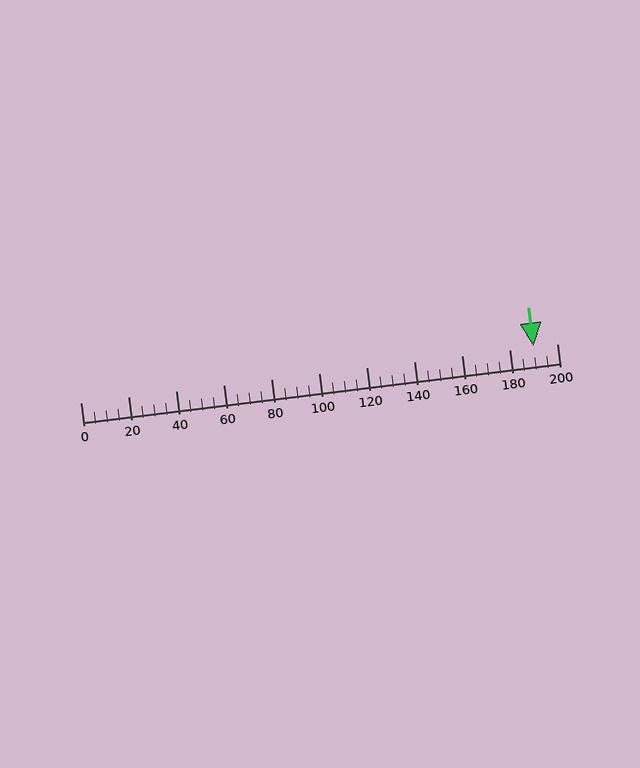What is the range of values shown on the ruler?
The ruler shows values from 0 to 200.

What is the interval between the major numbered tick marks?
The major tick marks are spaced 20 units apart.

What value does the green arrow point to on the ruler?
The green arrow points to approximately 190.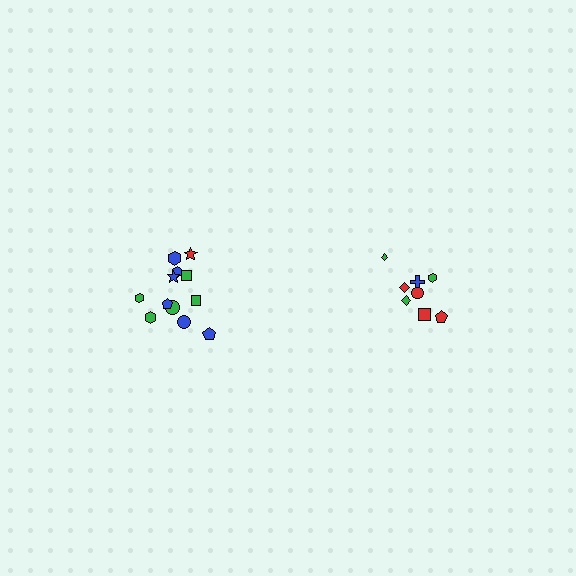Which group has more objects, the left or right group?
The left group.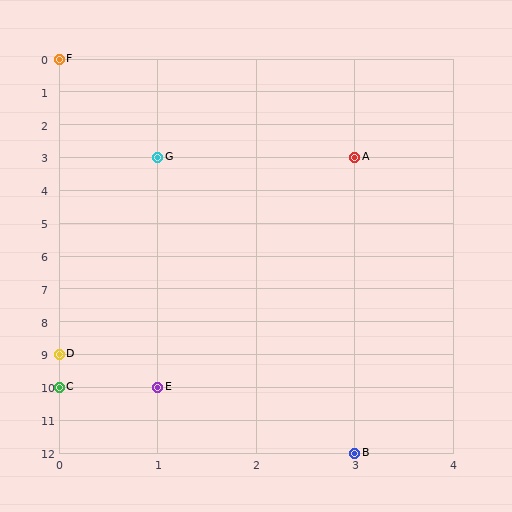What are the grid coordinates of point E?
Point E is at grid coordinates (1, 10).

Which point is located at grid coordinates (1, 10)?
Point E is at (1, 10).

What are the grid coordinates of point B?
Point B is at grid coordinates (3, 12).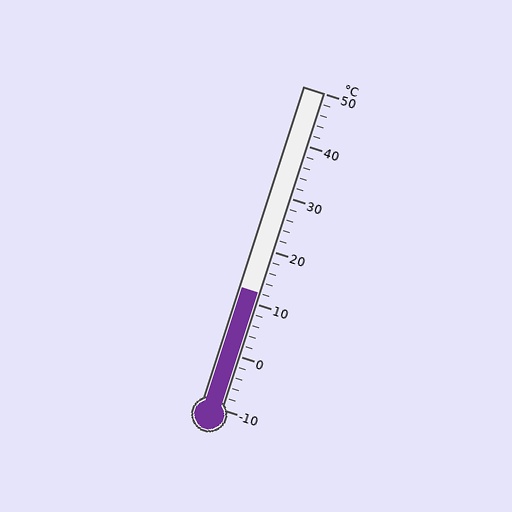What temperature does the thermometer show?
The thermometer shows approximately 12°C.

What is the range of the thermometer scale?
The thermometer scale ranges from -10°C to 50°C.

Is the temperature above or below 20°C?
The temperature is below 20°C.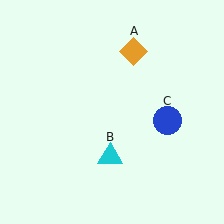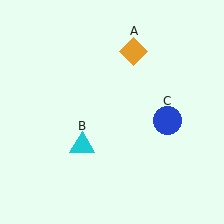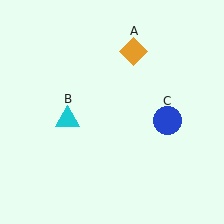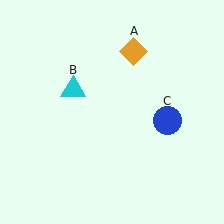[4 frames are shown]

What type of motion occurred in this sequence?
The cyan triangle (object B) rotated clockwise around the center of the scene.